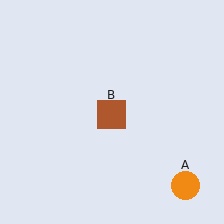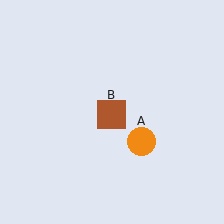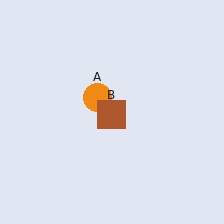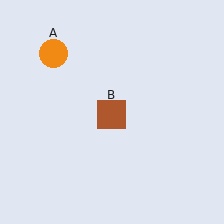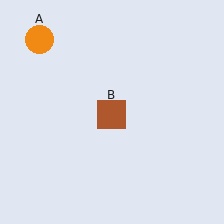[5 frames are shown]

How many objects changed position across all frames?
1 object changed position: orange circle (object A).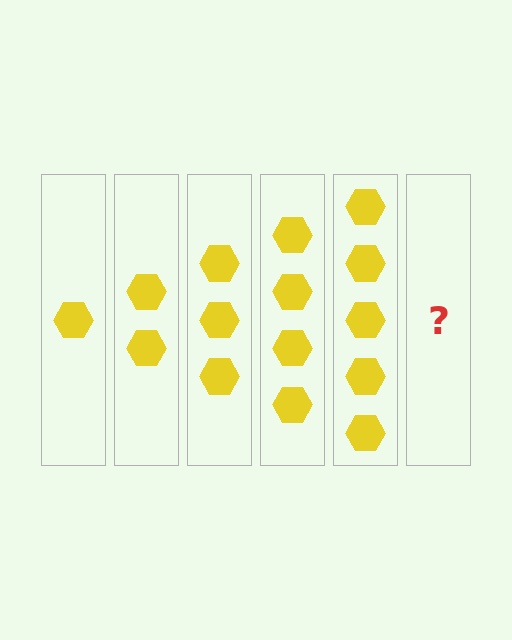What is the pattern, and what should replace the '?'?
The pattern is that each step adds one more hexagon. The '?' should be 6 hexagons.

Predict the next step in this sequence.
The next step is 6 hexagons.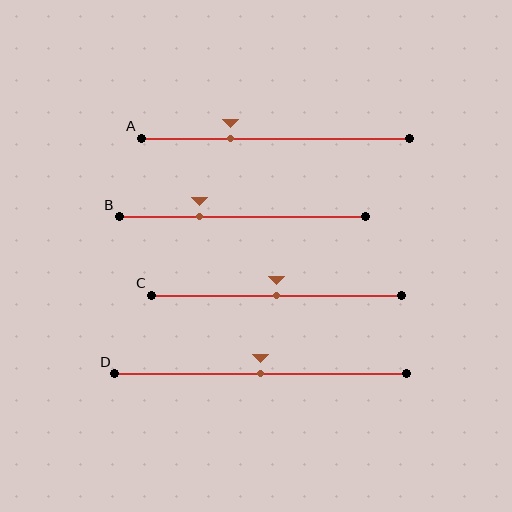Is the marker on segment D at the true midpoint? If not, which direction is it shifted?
Yes, the marker on segment D is at the true midpoint.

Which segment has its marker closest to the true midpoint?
Segment C has its marker closest to the true midpoint.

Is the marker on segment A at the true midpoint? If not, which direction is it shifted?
No, the marker on segment A is shifted to the left by about 17% of the segment length.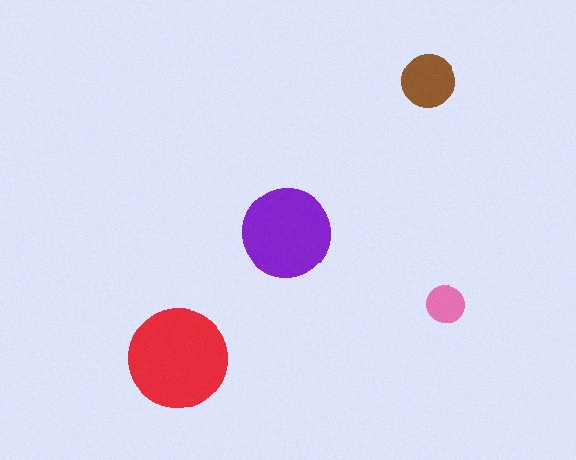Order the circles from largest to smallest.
the red one, the purple one, the brown one, the pink one.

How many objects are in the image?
There are 4 objects in the image.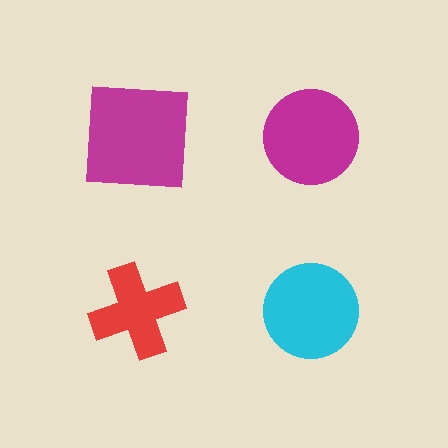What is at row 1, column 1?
A magenta square.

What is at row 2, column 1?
A red cross.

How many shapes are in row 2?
2 shapes.